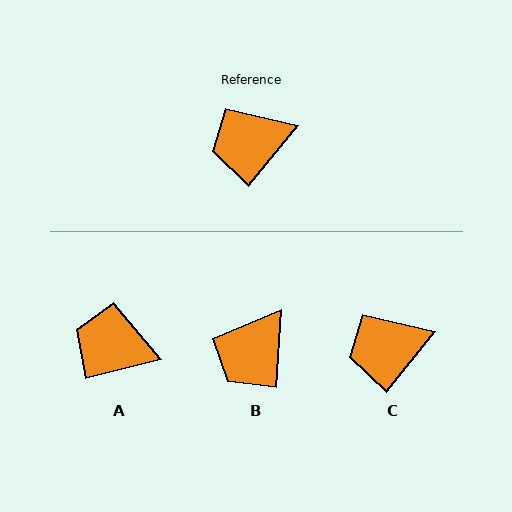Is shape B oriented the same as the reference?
No, it is off by about 36 degrees.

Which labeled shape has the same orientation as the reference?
C.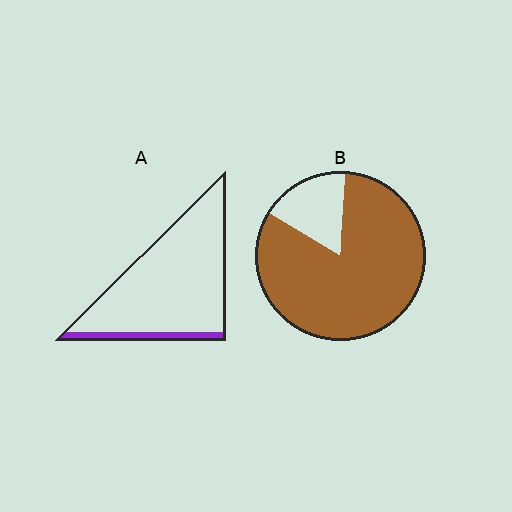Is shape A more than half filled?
No.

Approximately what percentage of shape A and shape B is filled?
A is approximately 10% and B is approximately 85%.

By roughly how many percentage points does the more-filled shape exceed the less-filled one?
By roughly 75 percentage points (B over A).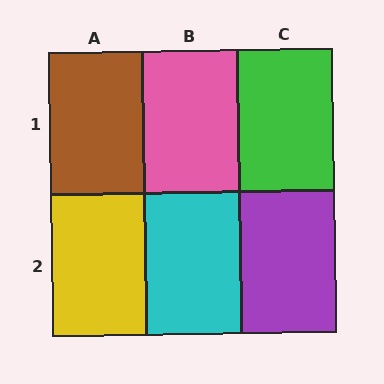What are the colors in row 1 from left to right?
Brown, pink, green.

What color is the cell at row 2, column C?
Purple.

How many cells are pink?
1 cell is pink.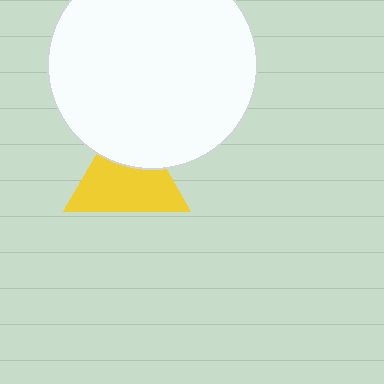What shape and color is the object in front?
The object in front is a white circle.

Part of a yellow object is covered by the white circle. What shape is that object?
It is a triangle.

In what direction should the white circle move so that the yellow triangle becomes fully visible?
The white circle should move up. That is the shortest direction to clear the overlap and leave the yellow triangle fully visible.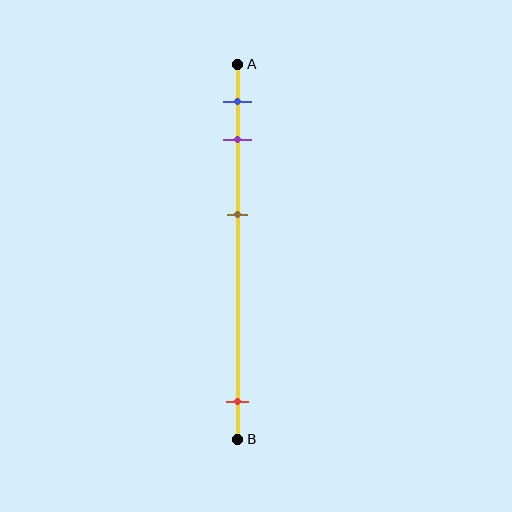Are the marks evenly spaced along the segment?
No, the marks are not evenly spaced.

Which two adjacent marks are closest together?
The blue and purple marks are the closest adjacent pair.